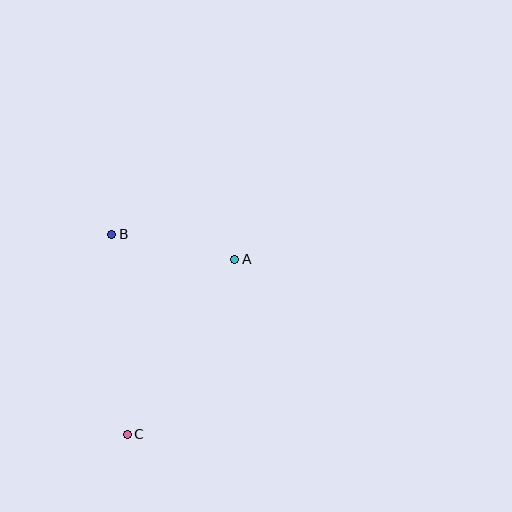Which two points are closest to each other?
Points A and B are closest to each other.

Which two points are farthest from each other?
Points A and C are farthest from each other.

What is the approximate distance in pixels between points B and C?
The distance between B and C is approximately 201 pixels.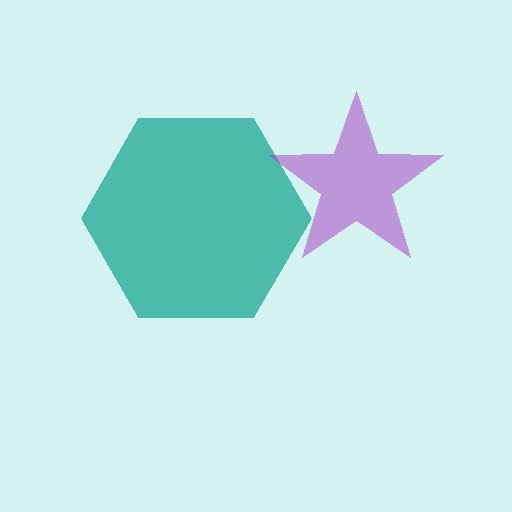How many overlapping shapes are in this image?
There are 2 overlapping shapes in the image.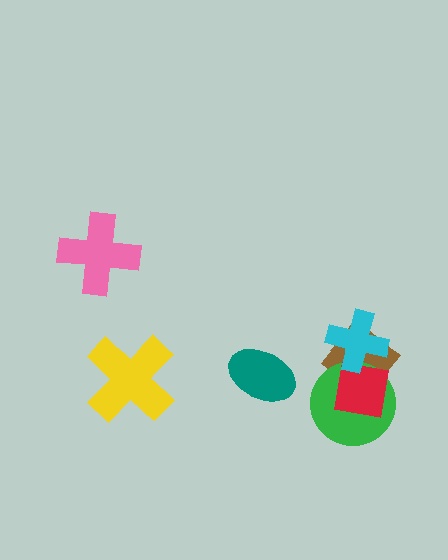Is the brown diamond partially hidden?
Yes, it is partially covered by another shape.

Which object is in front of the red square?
The cyan cross is in front of the red square.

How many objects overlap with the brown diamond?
3 objects overlap with the brown diamond.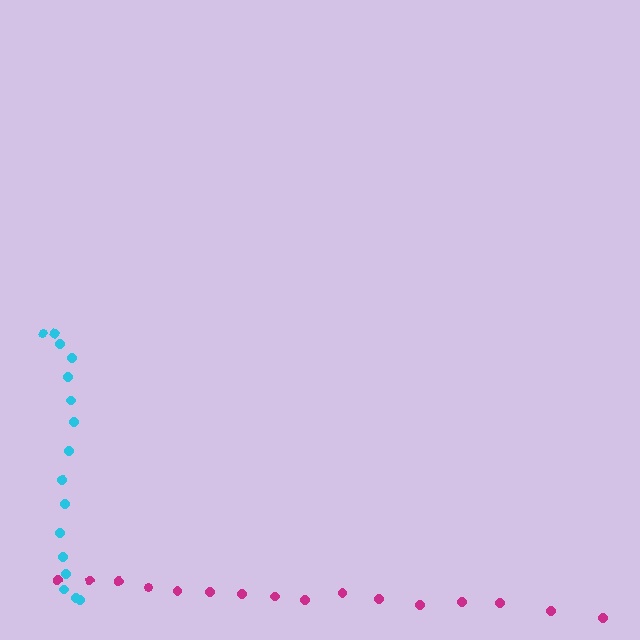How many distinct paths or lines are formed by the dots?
There are 2 distinct paths.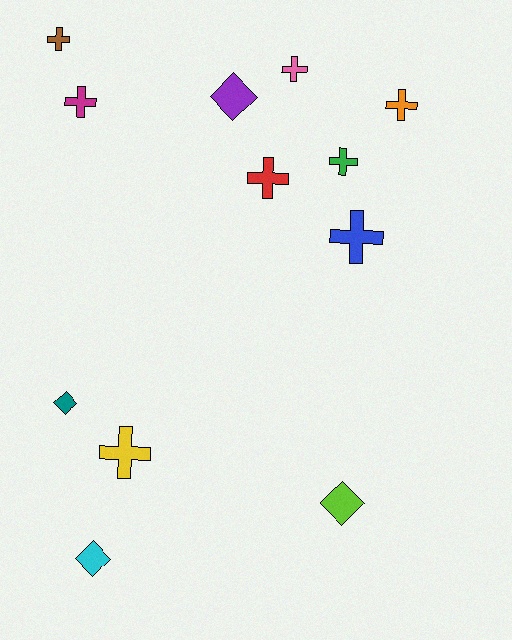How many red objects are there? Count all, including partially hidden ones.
There is 1 red object.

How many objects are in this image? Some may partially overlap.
There are 12 objects.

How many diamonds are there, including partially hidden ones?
There are 4 diamonds.